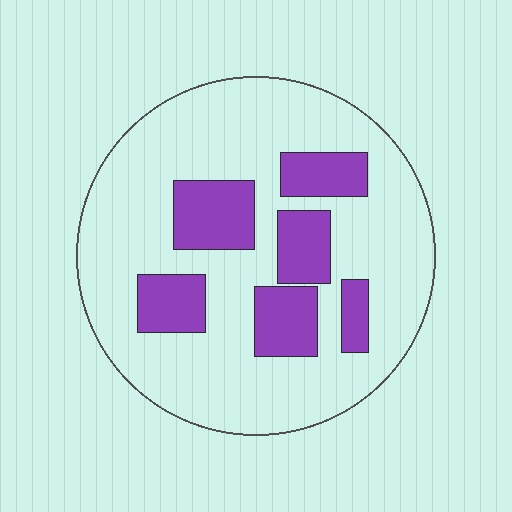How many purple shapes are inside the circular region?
6.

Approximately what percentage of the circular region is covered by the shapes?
Approximately 25%.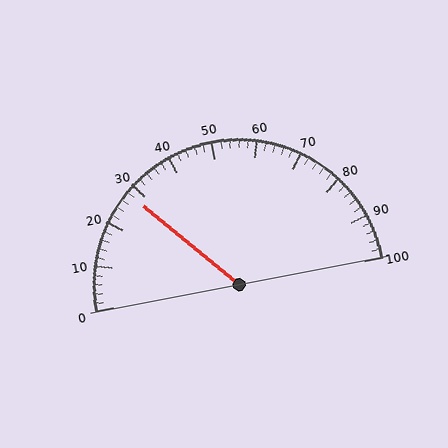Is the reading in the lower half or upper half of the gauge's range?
The reading is in the lower half of the range (0 to 100).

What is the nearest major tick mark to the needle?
The nearest major tick mark is 30.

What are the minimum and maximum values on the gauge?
The gauge ranges from 0 to 100.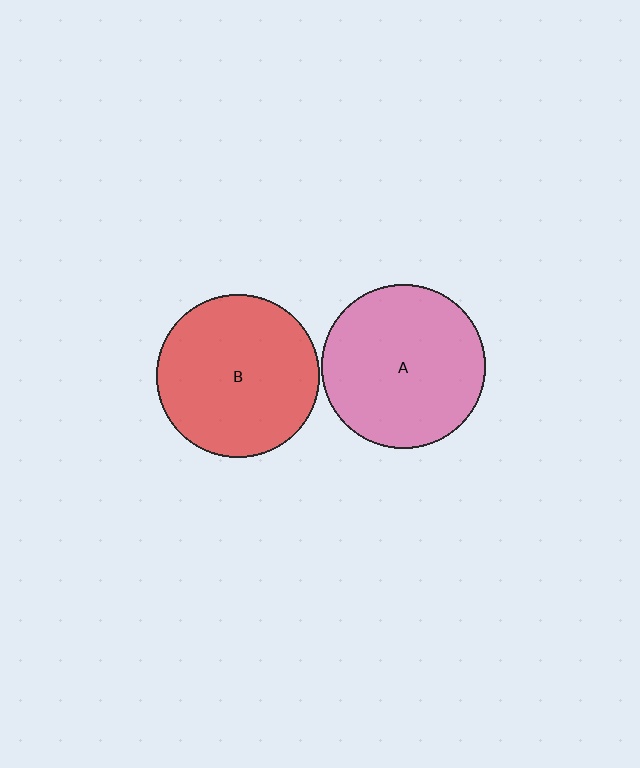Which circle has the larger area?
Circle A (pink).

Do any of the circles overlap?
No, none of the circles overlap.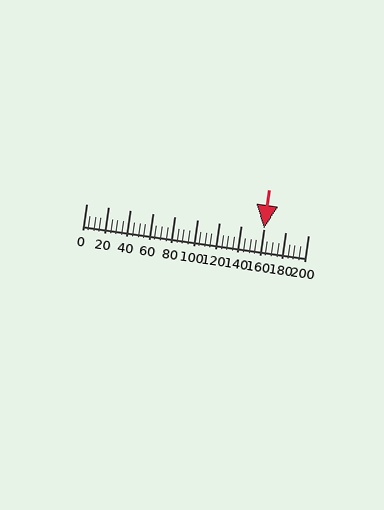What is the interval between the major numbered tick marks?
The major tick marks are spaced 20 units apart.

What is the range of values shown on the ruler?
The ruler shows values from 0 to 200.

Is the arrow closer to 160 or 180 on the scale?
The arrow is closer to 160.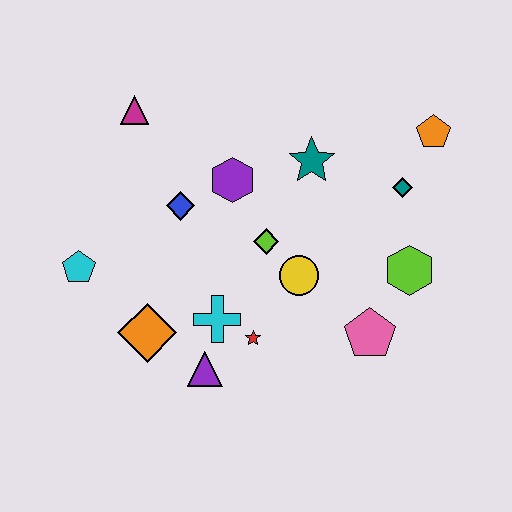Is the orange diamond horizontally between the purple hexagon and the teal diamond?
No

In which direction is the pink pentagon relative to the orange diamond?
The pink pentagon is to the right of the orange diamond.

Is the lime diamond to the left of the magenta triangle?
No